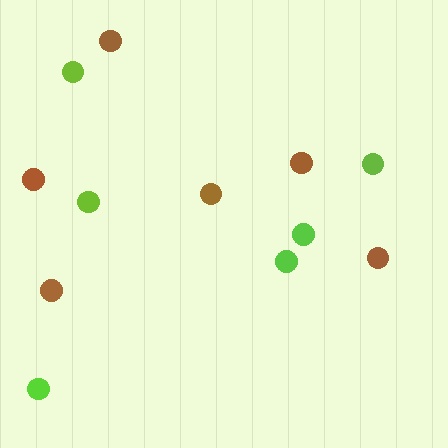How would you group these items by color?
There are 2 groups: one group of lime circles (6) and one group of brown circles (6).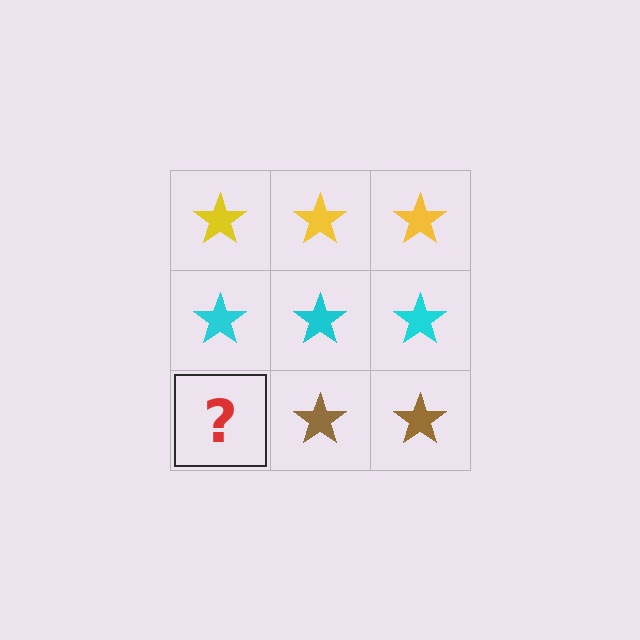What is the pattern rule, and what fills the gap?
The rule is that each row has a consistent color. The gap should be filled with a brown star.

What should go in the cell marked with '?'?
The missing cell should contain a brown star.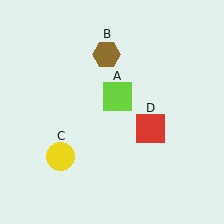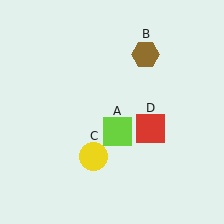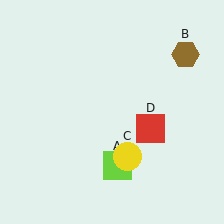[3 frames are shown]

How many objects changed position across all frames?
3 objects changed position: lime square (object A), brown hexagon (object B), yellow circle (object C).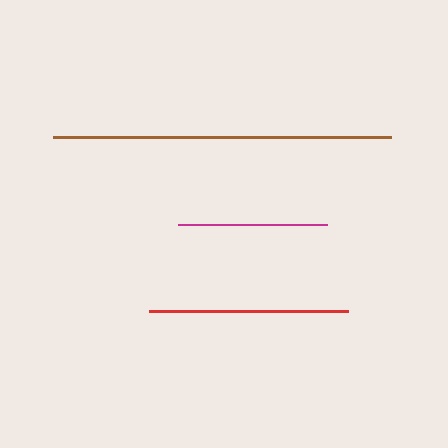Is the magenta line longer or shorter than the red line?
The red line is longer than the magenta line.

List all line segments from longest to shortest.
From longest to shortest: brown, red, magenta.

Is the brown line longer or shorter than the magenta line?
The brown line is longer than the magenta line.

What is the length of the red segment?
The red segment is approximately 199 pixels long.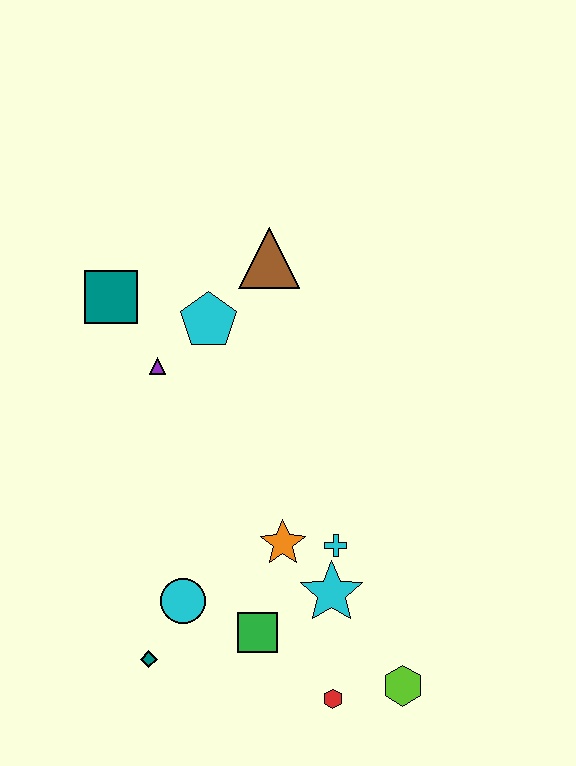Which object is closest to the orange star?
The cyan cross is closest to the orange star.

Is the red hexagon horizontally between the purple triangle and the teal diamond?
No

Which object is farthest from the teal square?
The lime hexagon is farthest from the teal square.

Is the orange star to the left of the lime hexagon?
Yes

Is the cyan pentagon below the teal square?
Yes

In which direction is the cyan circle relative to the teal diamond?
The cyan circle is above the teal diamond.